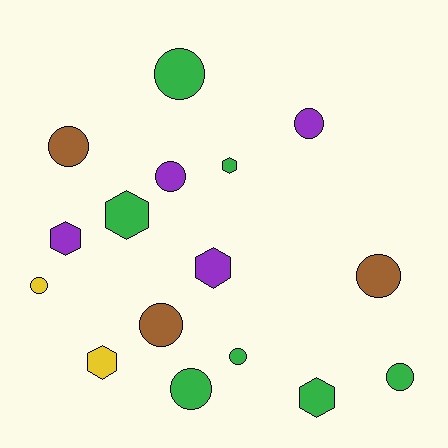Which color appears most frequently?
Green, with 7 objects.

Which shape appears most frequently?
Circle, with 10 objects.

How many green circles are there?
There are 4 green circles.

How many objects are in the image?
There are 16 objects.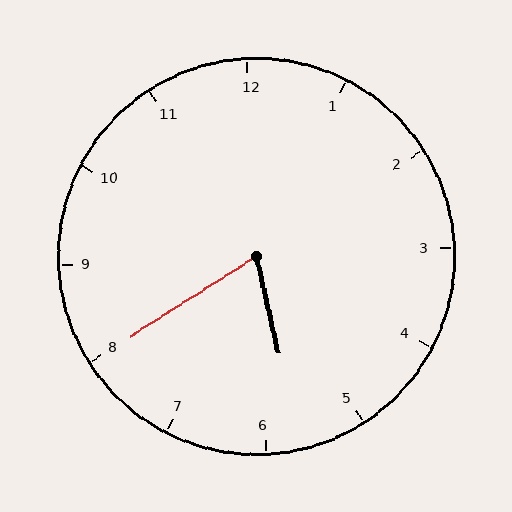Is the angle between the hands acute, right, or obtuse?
It is acute.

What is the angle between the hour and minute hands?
Approximately 70 degrees.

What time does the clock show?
5:40.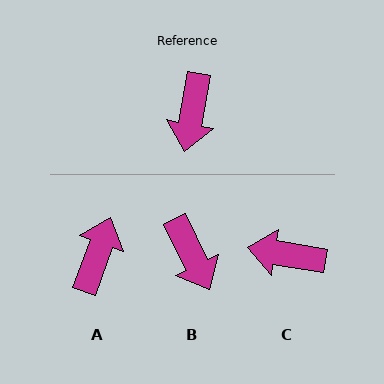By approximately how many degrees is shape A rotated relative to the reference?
Approximately 170 degrees counter-clockwise.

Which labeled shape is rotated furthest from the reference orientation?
A, about 170 degrees away.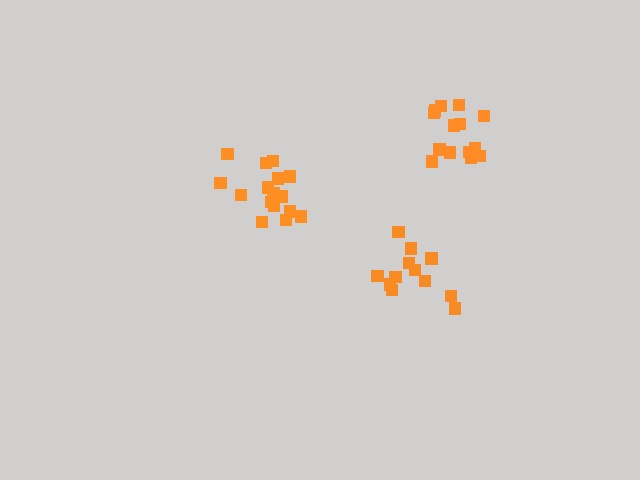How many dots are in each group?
Group 1: 12 dots, Group 2: 16 dots, Group 3: 14 dots (42 total).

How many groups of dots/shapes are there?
There are 3 groups.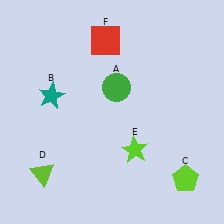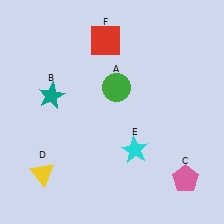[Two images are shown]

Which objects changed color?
C changed from lime to pink. D changed from lime to yellow. E changed from lime to cyan.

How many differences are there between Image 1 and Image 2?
There are 3 differences between the two images.